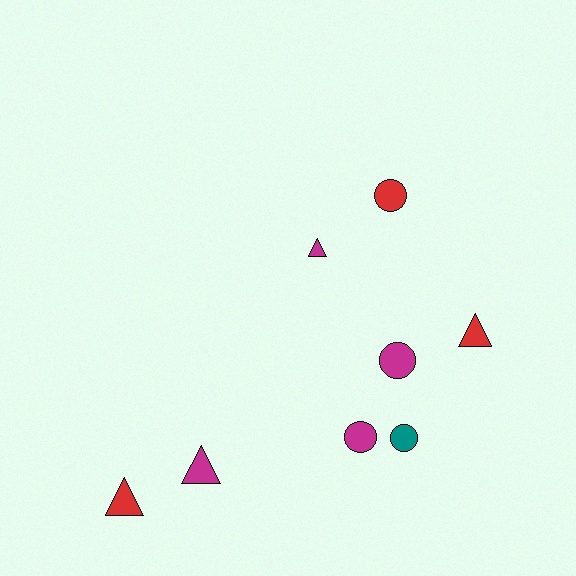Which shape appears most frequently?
Triangle, with 4 objects.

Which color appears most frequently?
Magenta, with 4 objects.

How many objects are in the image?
There are 8 objects.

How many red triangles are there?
There are 2 red triangles.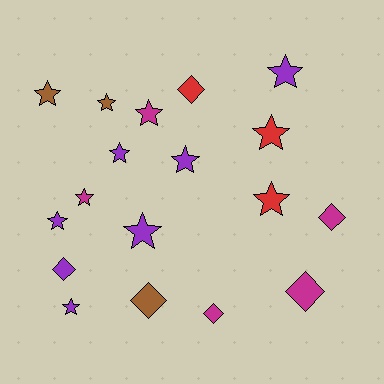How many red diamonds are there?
There is 1 red diamond.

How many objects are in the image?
There are 18 objects.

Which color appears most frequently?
Purple, with 7 objects.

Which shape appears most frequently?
Star, with 12 objects.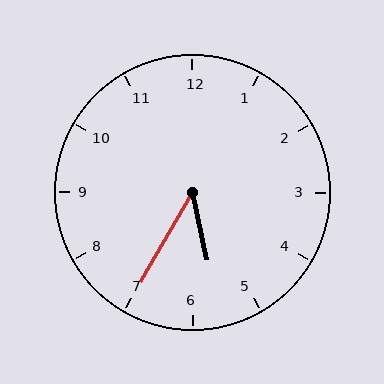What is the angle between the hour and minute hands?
Approximately 42 degrees.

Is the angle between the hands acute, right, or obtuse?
It is acute.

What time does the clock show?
5:35.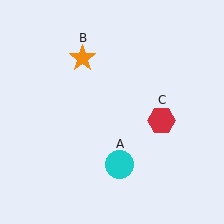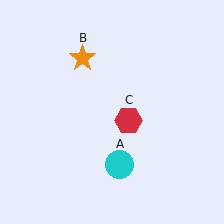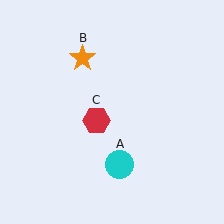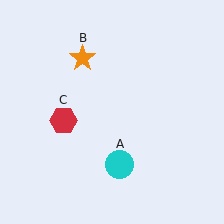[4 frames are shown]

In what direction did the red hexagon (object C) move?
The red hexagon (object C) moved left.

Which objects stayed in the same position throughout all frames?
Cyan circle (object A) and orange star (object B) remained stationary.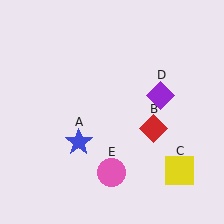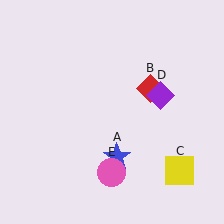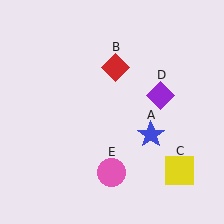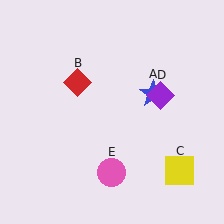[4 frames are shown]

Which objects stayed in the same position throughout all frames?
Yellow square (object C) and purple diamond (object D) and pink circle (object E) remained stationary.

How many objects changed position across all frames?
2 objects changed position: blue star (object A), red diamond (object B).